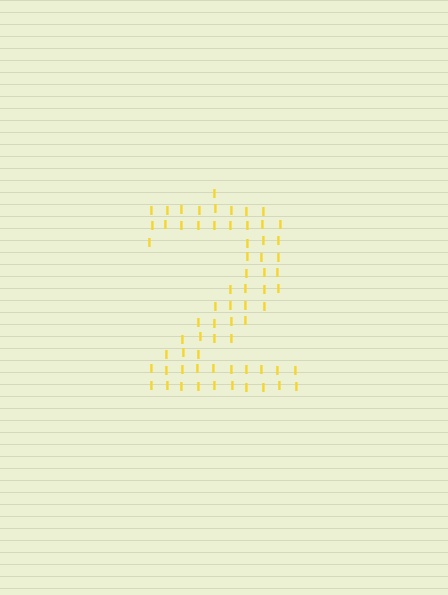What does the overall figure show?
The overall figure shows the digit 2.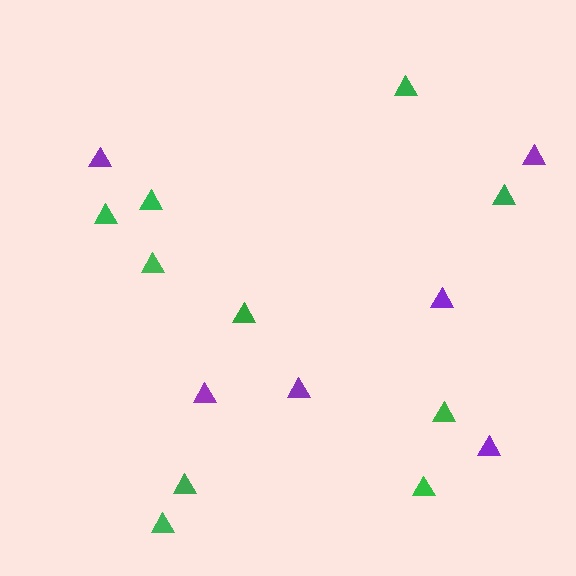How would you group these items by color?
There are 2 groups: one group of green triangles (10) and one group of purple triangles (6).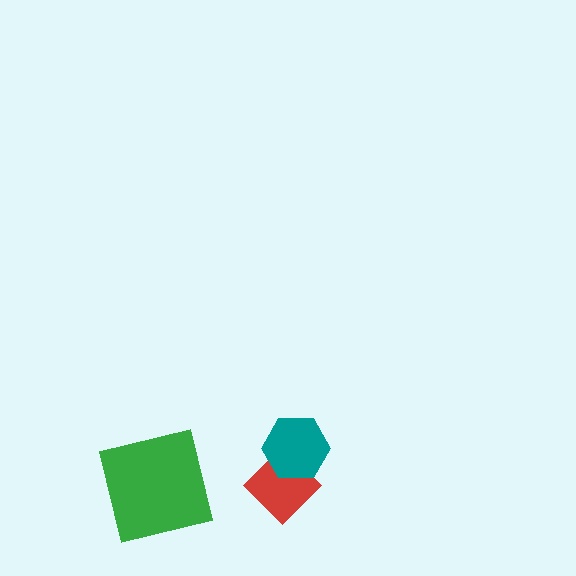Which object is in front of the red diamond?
The teal hexagon is in front of the red diamond.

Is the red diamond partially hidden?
Yes, it is partially covered by another shape.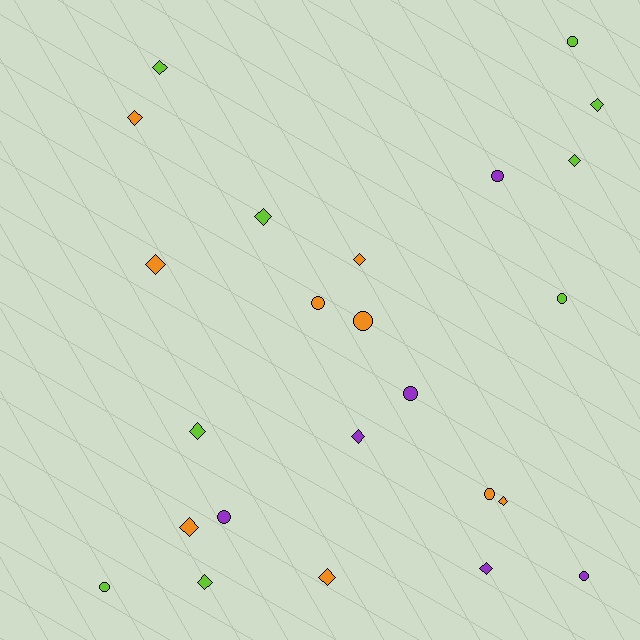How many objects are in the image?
There are 24 objects.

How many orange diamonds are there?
There are 6 orange diamonds.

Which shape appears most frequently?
Diamond, with 14 objects.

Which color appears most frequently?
Orange, with 9 objects.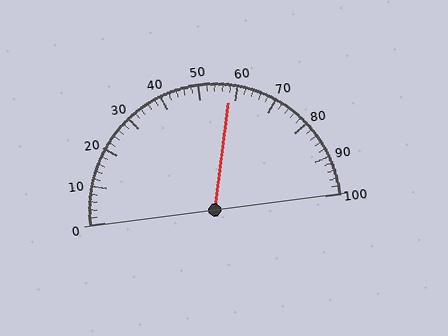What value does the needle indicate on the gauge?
The needle indicates approximately 58.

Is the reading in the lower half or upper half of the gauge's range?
The reading is in the upper half of the range (0 to 100).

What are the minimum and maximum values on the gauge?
The gauge ranges from 0 to 100.